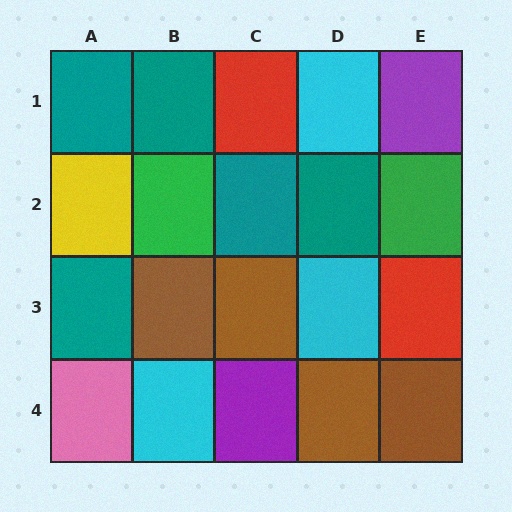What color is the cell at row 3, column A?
Teal.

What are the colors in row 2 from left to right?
Yellow, green, teal, teal, green.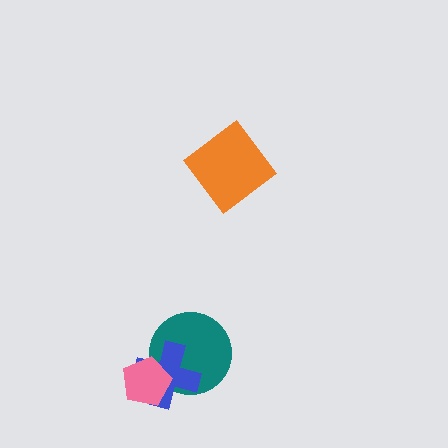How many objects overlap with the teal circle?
2 objects overlap with the teal circle.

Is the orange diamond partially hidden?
No, no other shape covers it.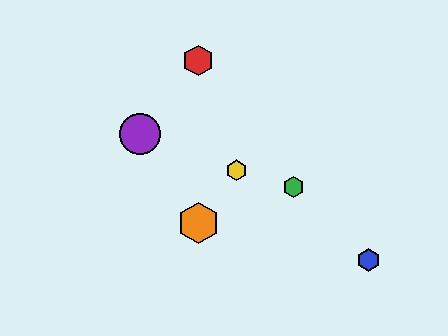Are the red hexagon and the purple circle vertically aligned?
No, the red hexagon is at x≈198 and the purple circle is at x≈140.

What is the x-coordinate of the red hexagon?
The red hexagon is at x≈198.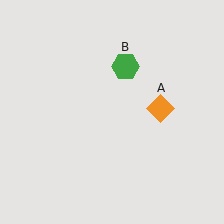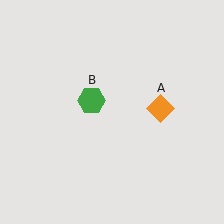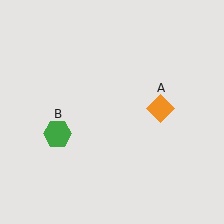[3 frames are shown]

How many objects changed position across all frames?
1 object changed position: green hexagon (object B).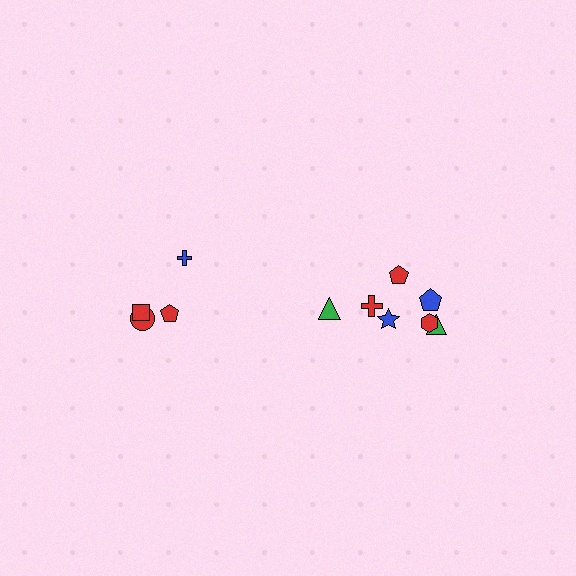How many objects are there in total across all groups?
There are 11 objects.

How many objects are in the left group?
There are 4 objects.